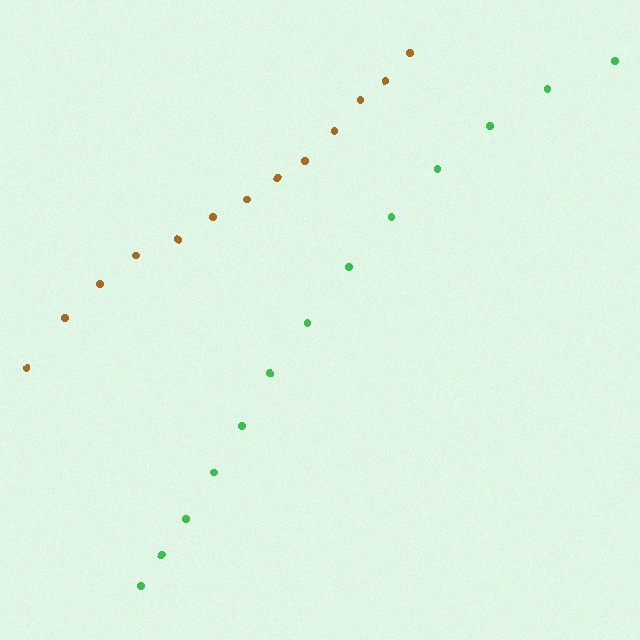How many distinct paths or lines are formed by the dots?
There are 2 distinct paths.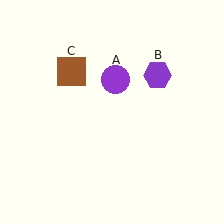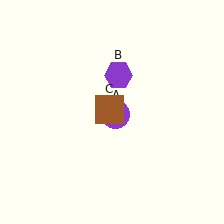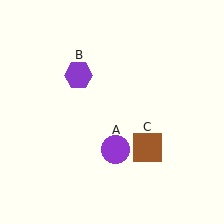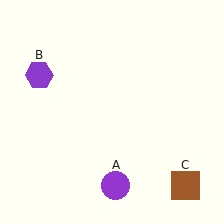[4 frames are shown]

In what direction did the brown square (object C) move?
The brown square (object C) moved down and to the right.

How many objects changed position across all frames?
3 objects changed position: purple circle (object A), purple hexagon (object B), brown square (object C).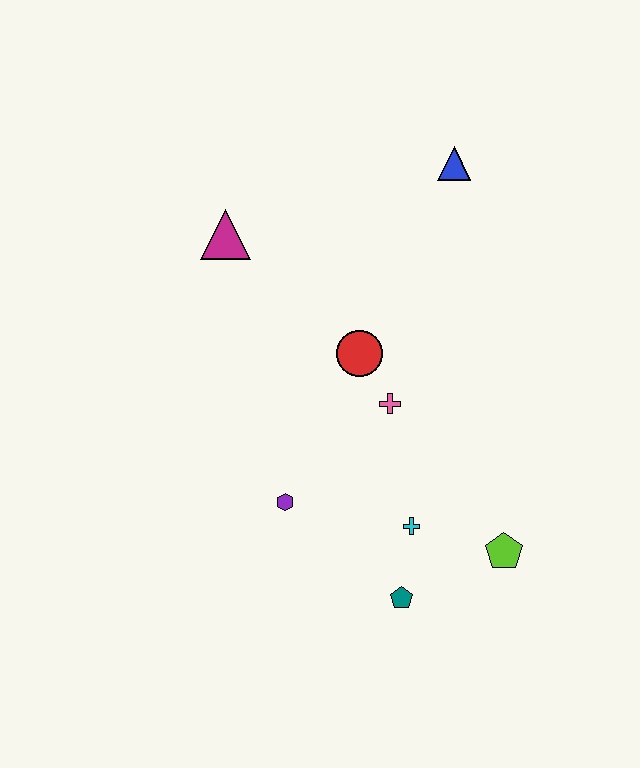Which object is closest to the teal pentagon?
The cyan cross is closest to the teal pentagon.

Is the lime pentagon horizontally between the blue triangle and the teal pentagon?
No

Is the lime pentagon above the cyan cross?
No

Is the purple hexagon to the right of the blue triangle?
No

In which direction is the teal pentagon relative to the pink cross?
The teal pentagon is below the pink cross.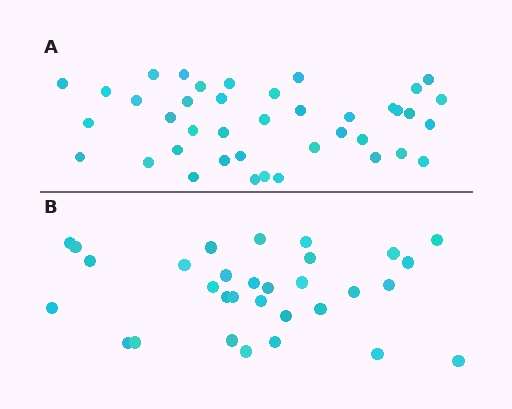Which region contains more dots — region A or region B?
Region A (the top region) has more dots.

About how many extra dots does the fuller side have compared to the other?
Region A has roughly 8 or so more dots than region B.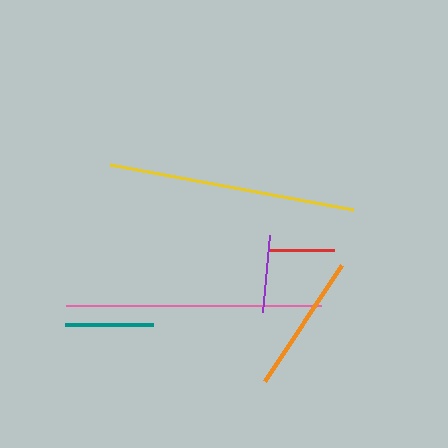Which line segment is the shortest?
The red line is the shortest at approximately 64 pixels.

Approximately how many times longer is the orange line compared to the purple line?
The orange line is approximately 1.8 times the length of the purple line.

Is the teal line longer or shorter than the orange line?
The orange line is longer than the teal line.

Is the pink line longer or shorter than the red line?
The pink line is longer than the red line.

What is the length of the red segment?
The red segment is approximately 64 pixels long.